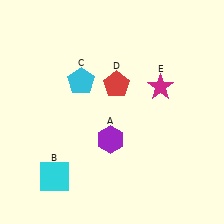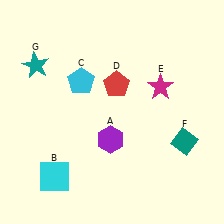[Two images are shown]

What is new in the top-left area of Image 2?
A teal star (G) was added in the top-left area of Image 2.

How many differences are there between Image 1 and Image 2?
There are 2 differences between the two images.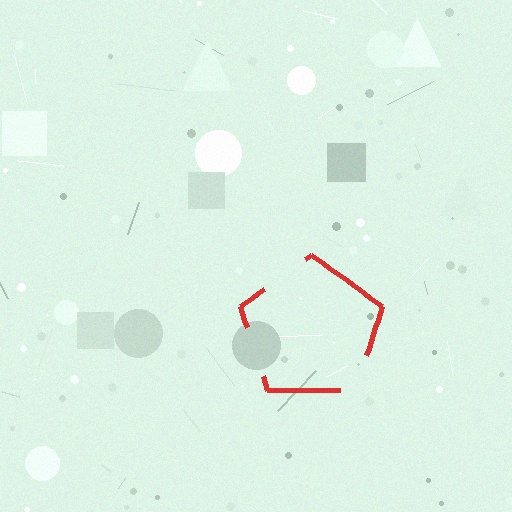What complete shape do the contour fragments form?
The contour fragments form a pentagon.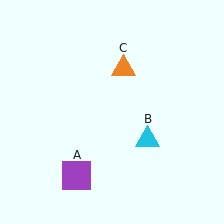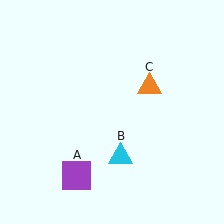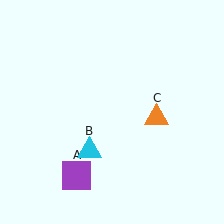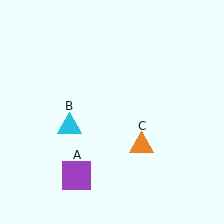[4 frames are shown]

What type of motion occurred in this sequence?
The cyan triangle (object B), orange triangle (object C) rotated clockwise around the center of the scene.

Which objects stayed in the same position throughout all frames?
Purple square (object A) remained stationary.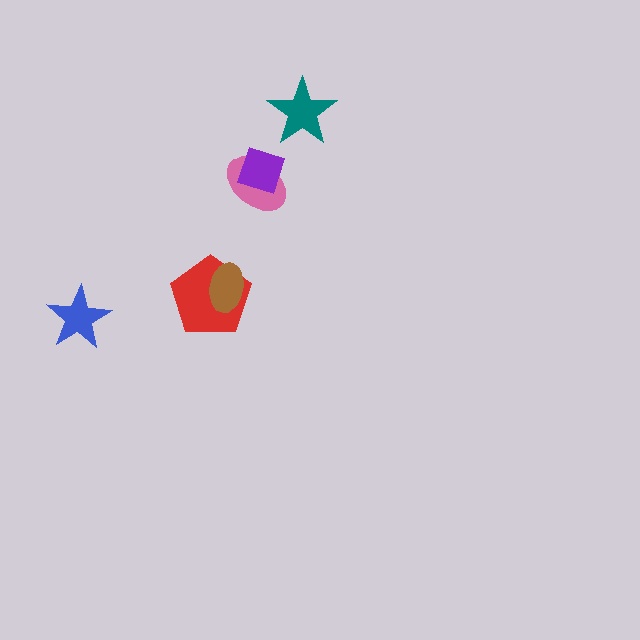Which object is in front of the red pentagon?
The brown ellipse is in front of the red pentagon.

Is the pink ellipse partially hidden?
Yes, it is partially covered by another shape.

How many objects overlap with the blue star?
0 objects overlap with the blue star.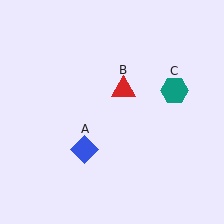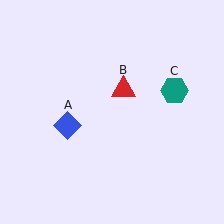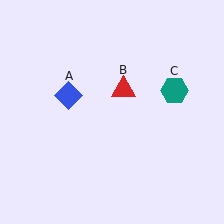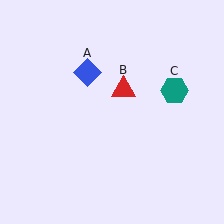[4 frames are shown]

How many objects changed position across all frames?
1 object changed position: blue diamond (object A).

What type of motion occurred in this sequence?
The blue diamond (object A) rotated clockwise around the center of the scene.